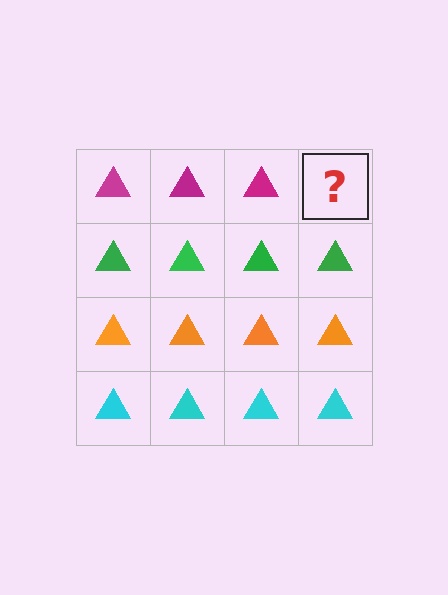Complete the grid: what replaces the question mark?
The question mark should be replaced with a magenta triangle.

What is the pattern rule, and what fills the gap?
The rule is that each row has a consistent color. The gap should be filled with a magenta triangle.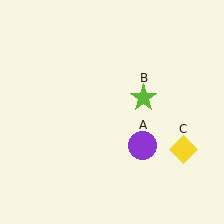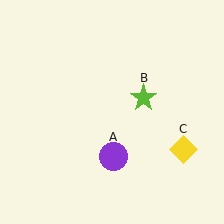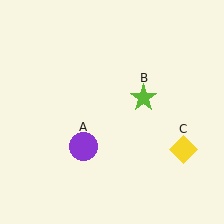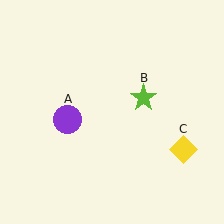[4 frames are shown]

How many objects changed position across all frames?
1 object changed position: purple circle (object A).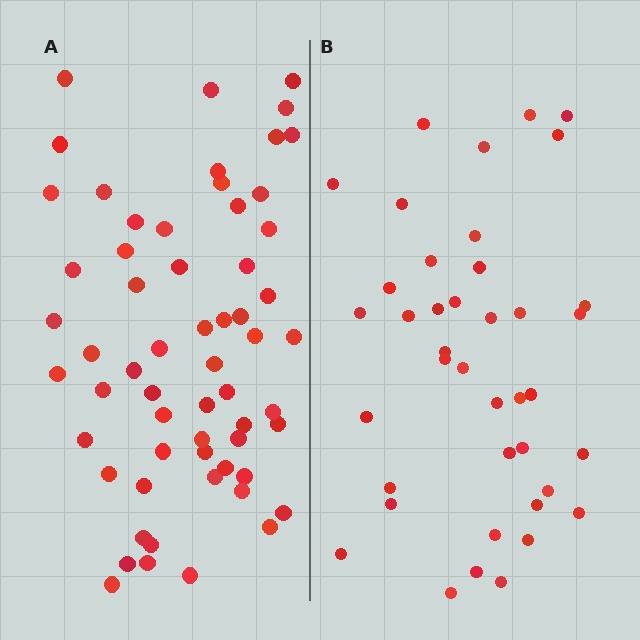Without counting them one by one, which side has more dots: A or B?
Region A (the left region) has more dots.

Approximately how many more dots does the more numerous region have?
Region A has approximately 20 more dots than region B.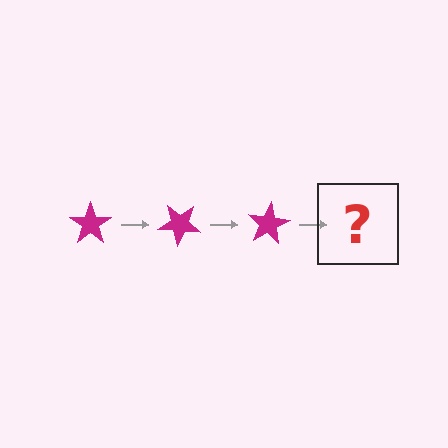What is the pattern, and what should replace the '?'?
The pattern is that the star rotates 40 degrees each step. The '?' should be a magenta star rotated 120 degrees.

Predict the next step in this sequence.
The next step is a magenta star rotated 120 degrees.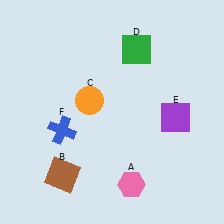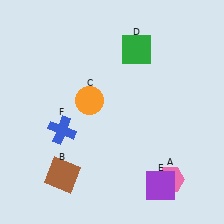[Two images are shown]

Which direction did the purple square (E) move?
The purple square (E) moved down.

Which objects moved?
The objects that moved are: the pink hexagon (A), the purple square (E).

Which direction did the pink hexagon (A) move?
The pink hexagon (A) moved right.